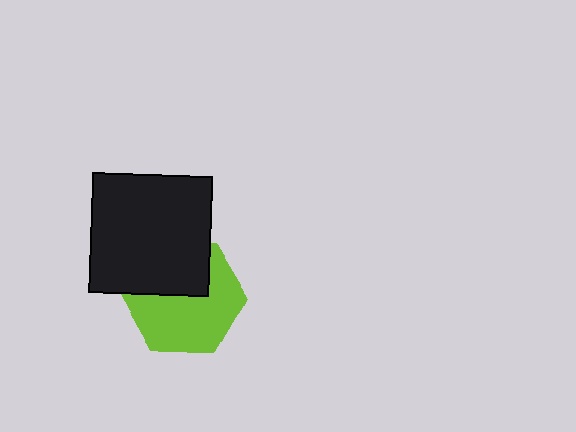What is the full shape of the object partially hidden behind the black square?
The partially hidden object is a lime hexagon.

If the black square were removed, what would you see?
You would see the complete lime hexagon.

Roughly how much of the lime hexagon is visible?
About half of it is visible (roughly 63%).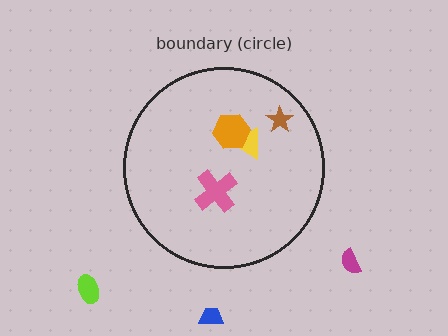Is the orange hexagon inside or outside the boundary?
Inside.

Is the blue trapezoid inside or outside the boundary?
Outside.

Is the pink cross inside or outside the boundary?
Inside.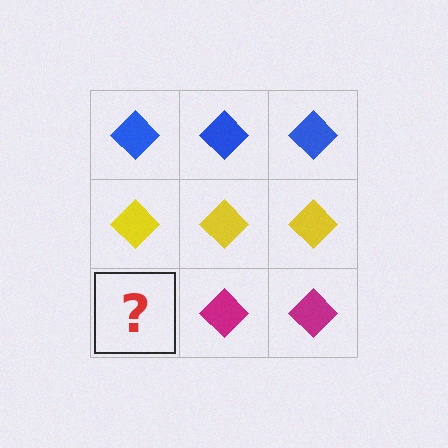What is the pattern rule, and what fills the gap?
The rule is that each row has a consistent color. The gap should be filled with a magenta diamond.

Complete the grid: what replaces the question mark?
The question mark should be replaced with a magenta diamond.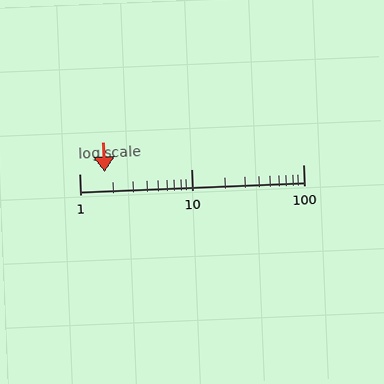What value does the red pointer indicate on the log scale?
The pointer indicates approximately 1.7.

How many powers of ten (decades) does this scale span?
The scale spans 2 decades, from 1 to 100.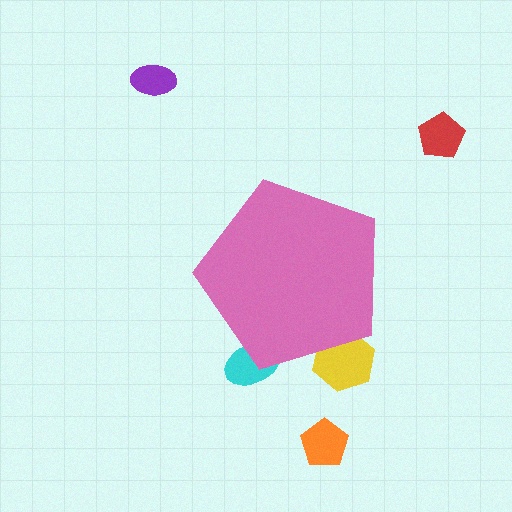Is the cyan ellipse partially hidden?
Yes, the cyan ellipse is partially hidden behind the pink pentagon.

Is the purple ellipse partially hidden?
No, the purple ellipse is fully visible.